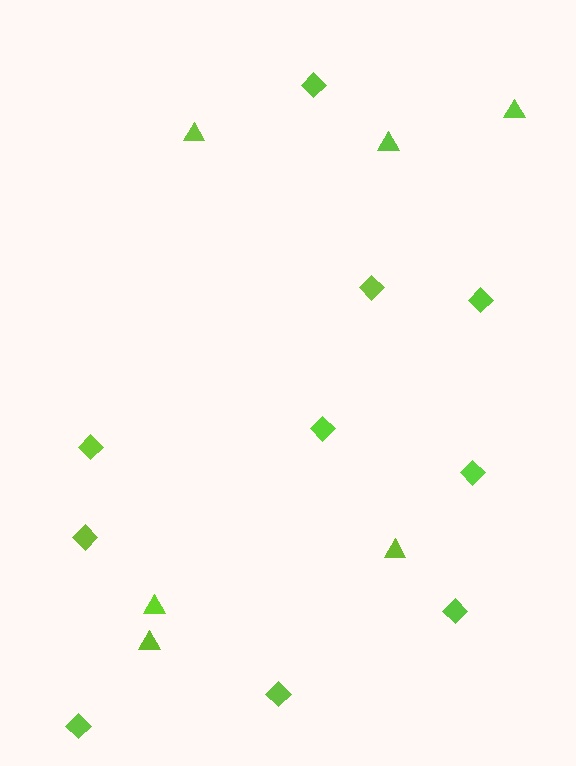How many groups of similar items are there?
There are 2 groups: one group of diamonds (10) and one group of triangles (6).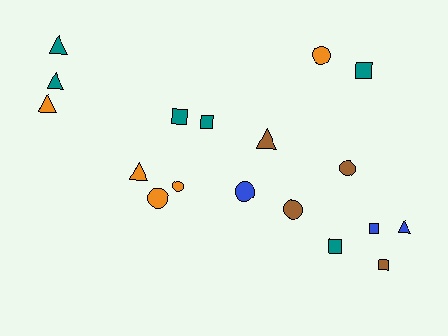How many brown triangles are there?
There is 1 brown triangle.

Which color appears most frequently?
Teal, with 6 objects.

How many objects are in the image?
There are 18 objects.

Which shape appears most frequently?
Square, with 6 objects.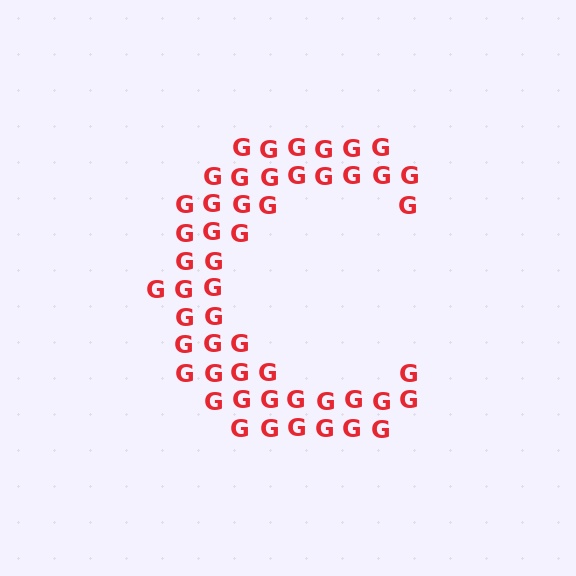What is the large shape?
The large shape is the letter C.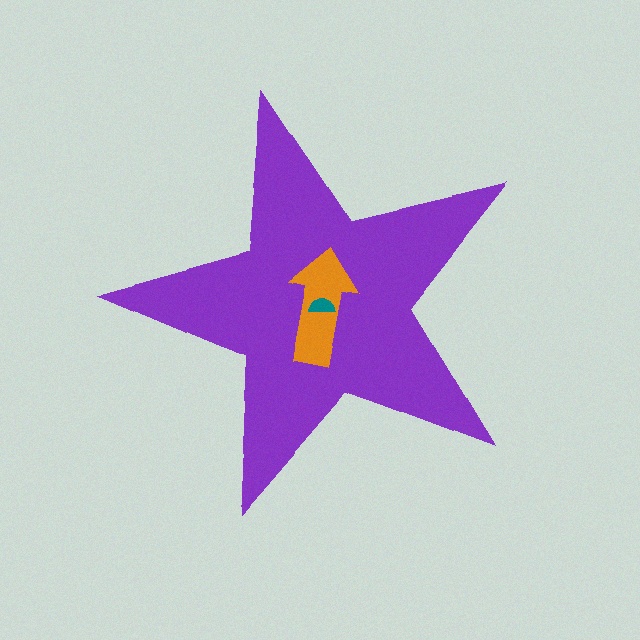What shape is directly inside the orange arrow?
The teal semicircle.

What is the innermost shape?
The teal semicircle.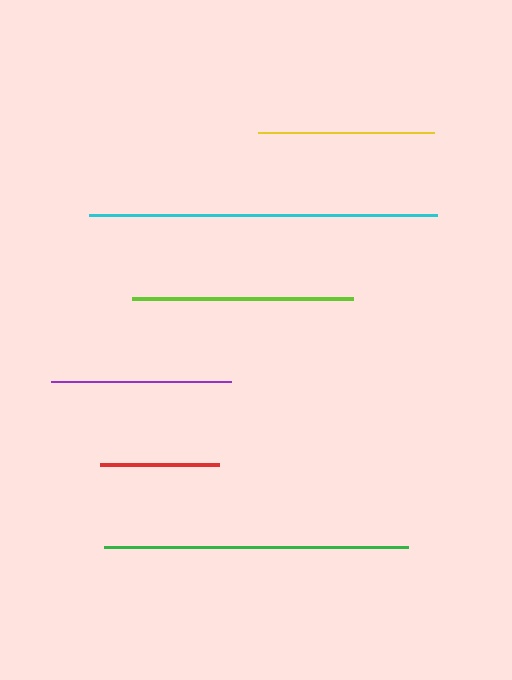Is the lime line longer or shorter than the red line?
The lime line is longer than the red line.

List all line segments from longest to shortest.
From longest to shortest: cyan, green, lime, purple, yellow, red.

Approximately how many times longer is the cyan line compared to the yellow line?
The cyan line is approximately 2.0 times the length of the yellow line.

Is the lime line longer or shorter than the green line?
The green line is longer than the lime line.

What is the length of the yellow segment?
The yellow segment is approximately 176 pixels long.